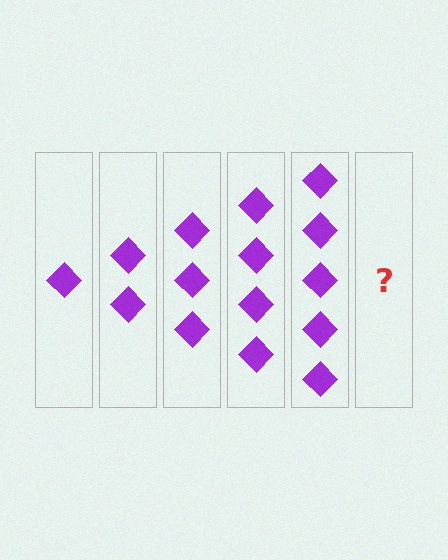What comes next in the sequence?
The next element should be 6 diamonds.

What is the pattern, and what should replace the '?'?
The pattern is that each step adds one more diamond. The '?' should be 6 diamonds.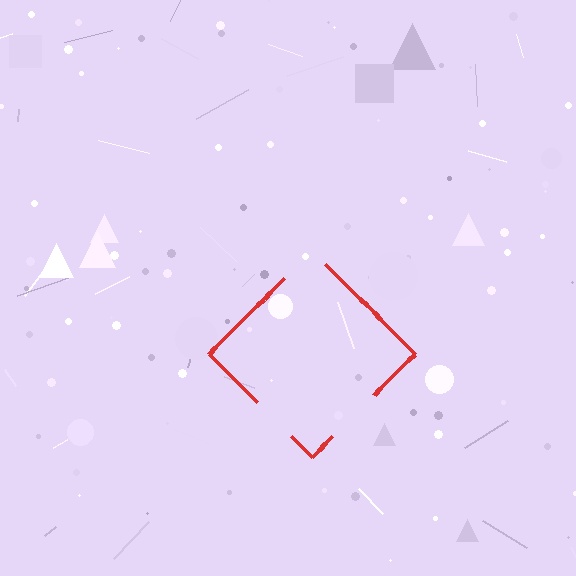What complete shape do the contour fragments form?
The contour fragments form a diamond.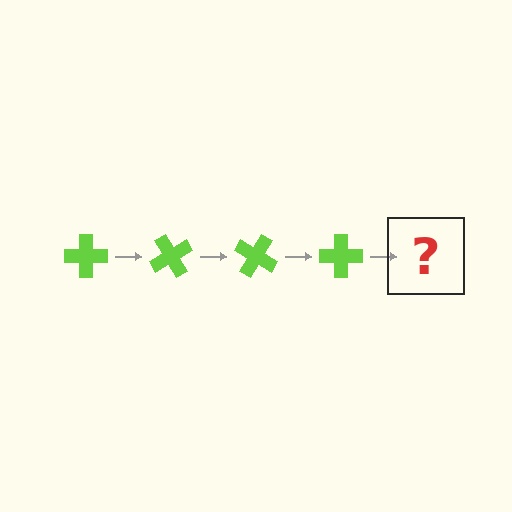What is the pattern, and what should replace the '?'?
The pattern is that the cross rotates 60 degrees each step. The '?' should be a lime cross rotated 240 degrees.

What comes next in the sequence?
The next element should be a lime cross rotated 240 degrees.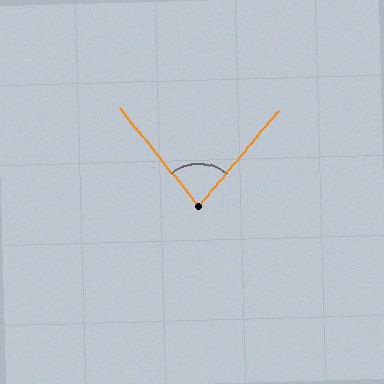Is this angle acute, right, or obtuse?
It is acute.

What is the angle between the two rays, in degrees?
Approximately 79 degrees.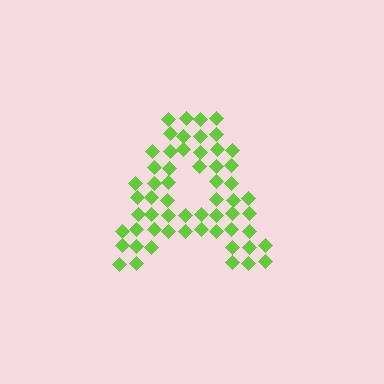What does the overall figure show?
The overall figure shows the letter A.